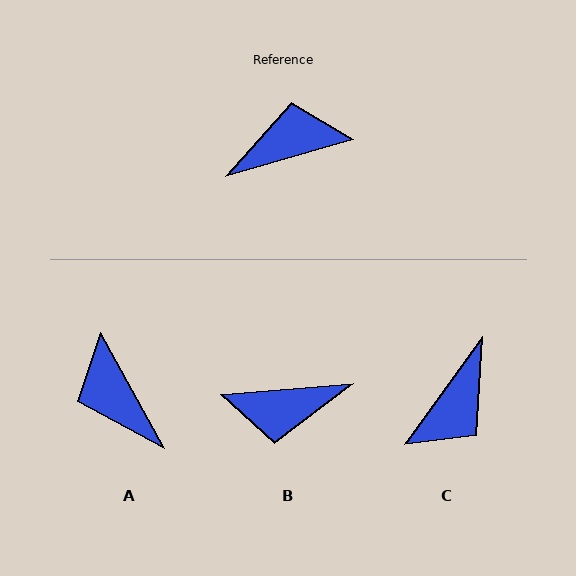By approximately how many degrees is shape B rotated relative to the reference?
Approximately 169 degrees counter-clockwise.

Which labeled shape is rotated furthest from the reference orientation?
B, about 169 degrees away.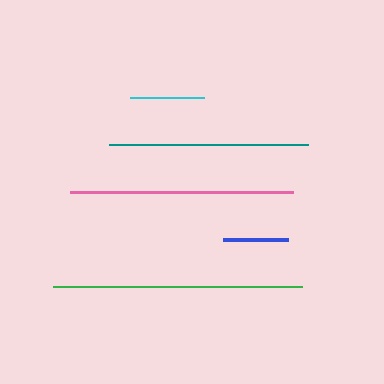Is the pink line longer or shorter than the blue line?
The pink line is longer than the blue line.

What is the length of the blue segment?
The blue segment is approximately 65 pixels long.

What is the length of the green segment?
The green segment is approximately 249 pixels long.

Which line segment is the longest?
The green line is the longest at approximately 249 pixels.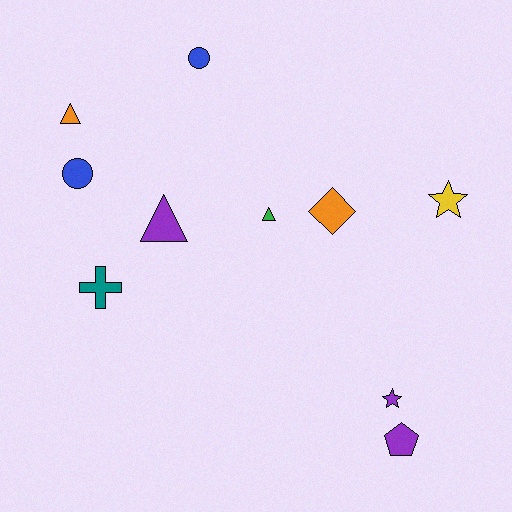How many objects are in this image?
There are 10 objects.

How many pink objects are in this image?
There are no pink objects.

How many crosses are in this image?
There is 1 cross.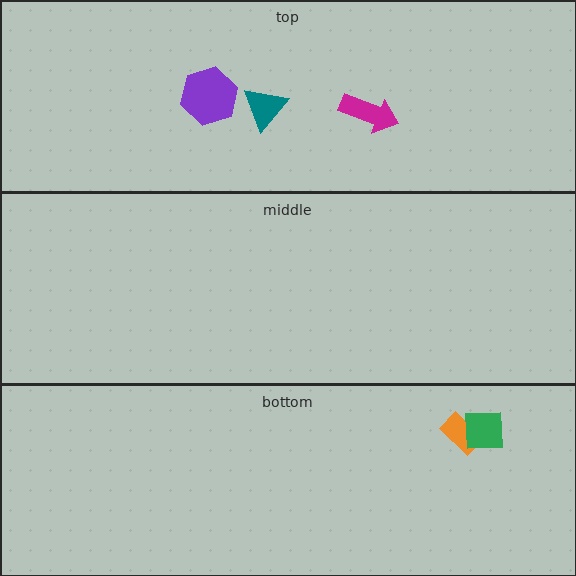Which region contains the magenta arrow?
The top region.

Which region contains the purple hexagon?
The top region.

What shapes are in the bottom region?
The orange rectangle, the green square.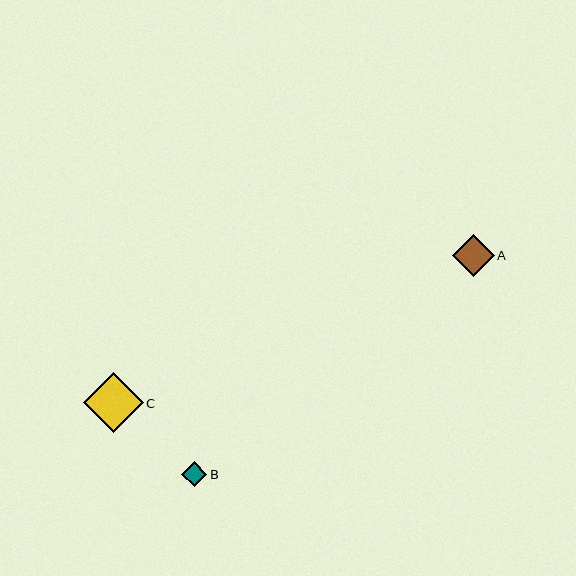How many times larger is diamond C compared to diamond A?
Diamond C is approximately 1.4 times the size of diamond A.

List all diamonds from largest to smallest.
From largest to smallest: C, A, B.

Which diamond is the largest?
Diamond C is the largest with a size of approximately 60 pixels.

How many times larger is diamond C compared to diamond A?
Diamond C is approximately 1.4 times the size of diamond A.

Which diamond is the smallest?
Diamond B is the smallest with a size of approximately 25 pixels.